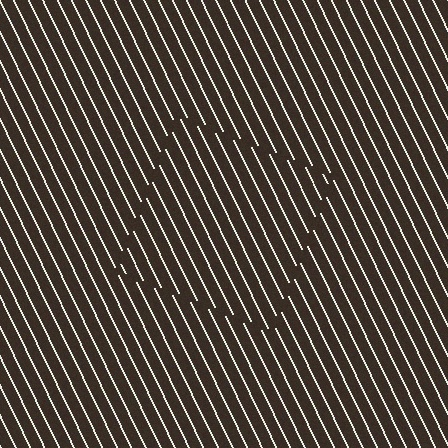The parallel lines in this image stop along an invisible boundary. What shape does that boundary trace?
An illusory square. The interior of the shape contains the same grating, shifted by half a period — the contour is defined by the phase discontinuity where line-ends from the inner and outer gratings abut.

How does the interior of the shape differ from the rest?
The interior of the shape contains the same grating, shifted by half a period — the contour is defined by the phase discontinuity where line-ends from the inner and outer gratings abut.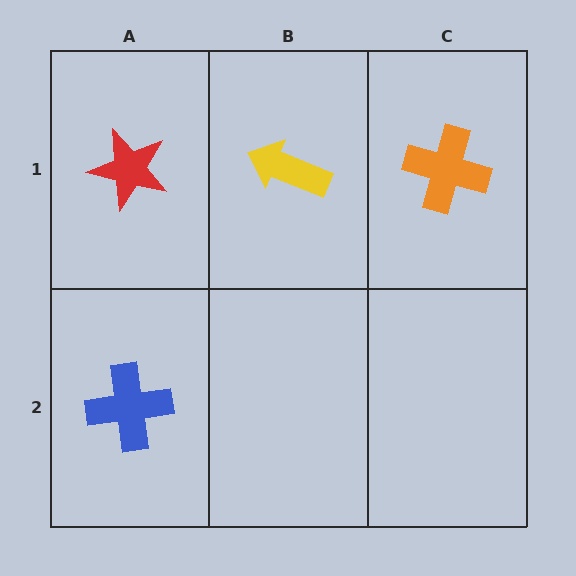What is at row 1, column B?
A yellow arrow.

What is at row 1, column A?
A red star.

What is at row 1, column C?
An orange cross.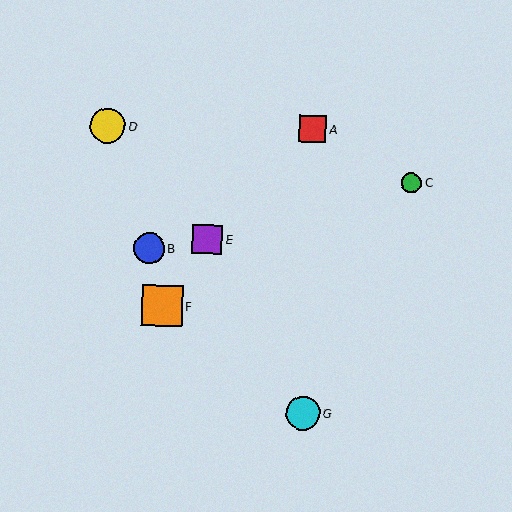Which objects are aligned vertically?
Objects A, G are aligned vertically.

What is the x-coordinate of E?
Object E is at x≈207.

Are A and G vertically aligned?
Yes, both are at x≈313.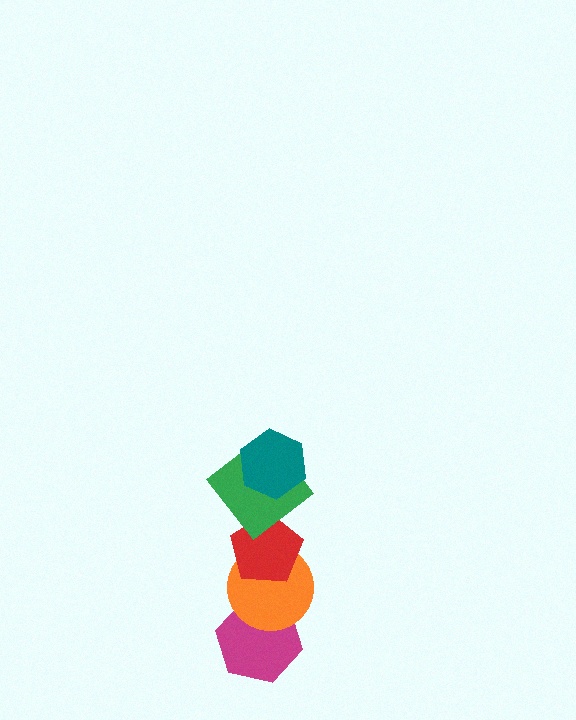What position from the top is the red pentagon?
The red pentagon is 3rd from the top.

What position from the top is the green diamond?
The green diamond is 2nd from the top.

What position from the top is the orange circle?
The orange circle is 4th from the top.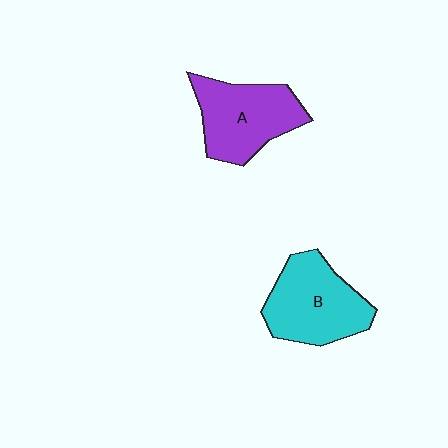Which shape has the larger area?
Shape B (cyan).